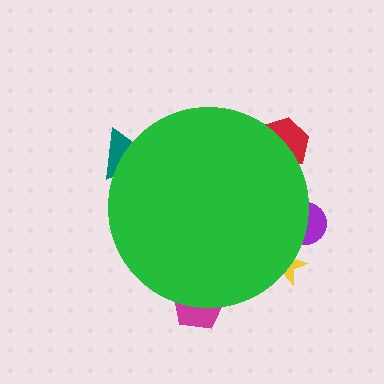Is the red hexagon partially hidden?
Yes, the red hexagon is partially hidden behind the green circle.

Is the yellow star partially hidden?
Yes, the yellow star is partially hidden behind the green circle.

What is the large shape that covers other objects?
A green circle.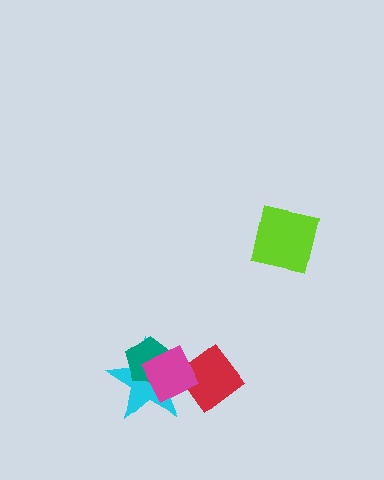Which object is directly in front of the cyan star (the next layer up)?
The red diamond is directly in front of the cyan star.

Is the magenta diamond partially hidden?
No, no other shape covers it.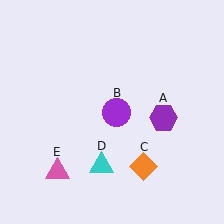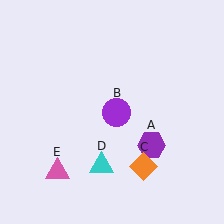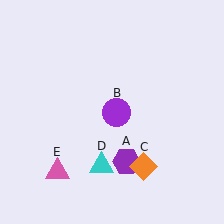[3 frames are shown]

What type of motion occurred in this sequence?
The purple hexagon (object A) rotated clockwise around the center of the scene.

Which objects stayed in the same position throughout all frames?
Purple circle (object B) and orange diamond (object C) and cyan triangle (object D) and pink triangle (object E) remained stationary.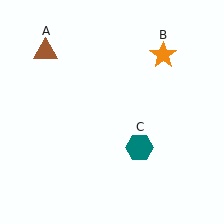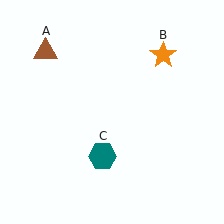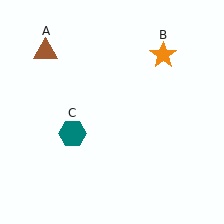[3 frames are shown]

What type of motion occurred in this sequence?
The teal hexagon (object C) rotated clockwise around the center of the scene.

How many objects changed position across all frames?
1 object changed position: teal hexagon (object C).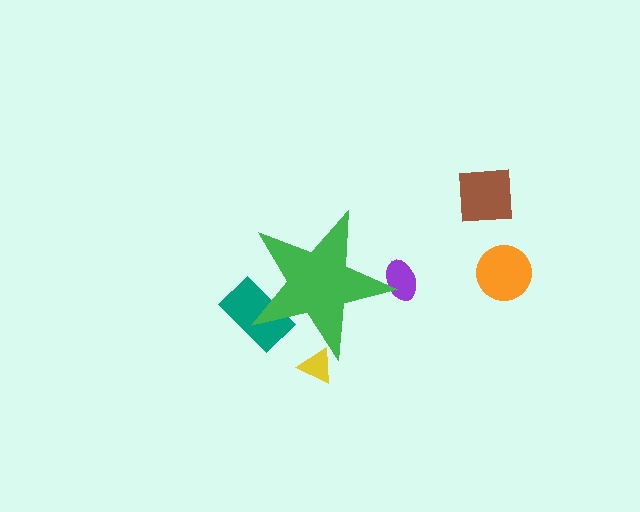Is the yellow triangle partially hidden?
Yes, the yellow triangle is partially hidden behind the green star.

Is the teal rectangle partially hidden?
Yes, the teal rectangle is partially hidden behind the green star.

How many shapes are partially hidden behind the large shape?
3 shapes are partially hidden.